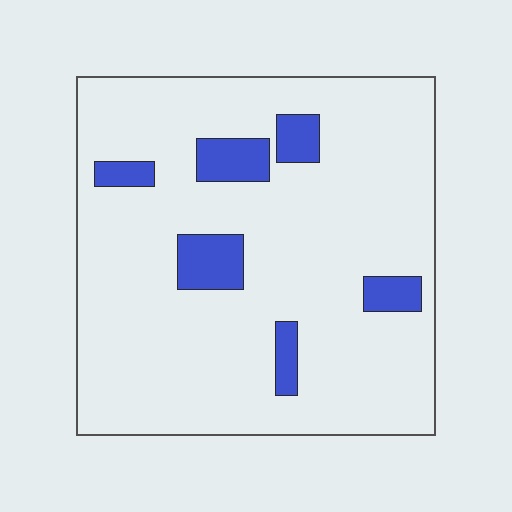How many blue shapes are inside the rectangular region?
6.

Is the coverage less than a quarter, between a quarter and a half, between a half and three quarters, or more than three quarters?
Less than a quarter.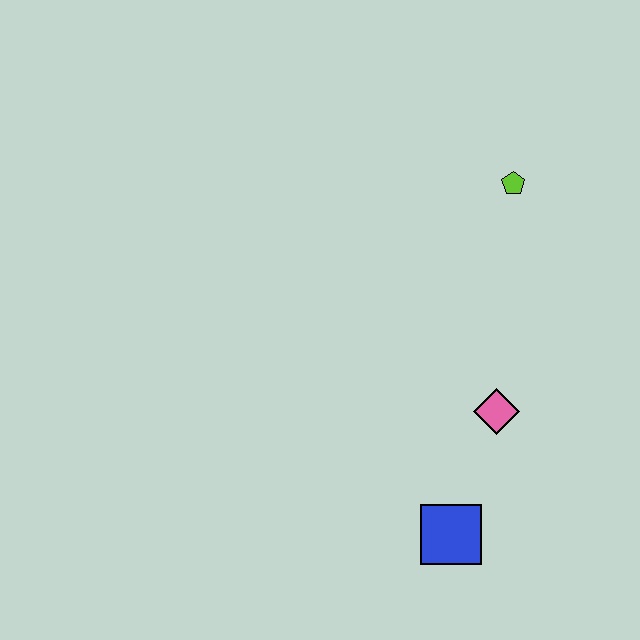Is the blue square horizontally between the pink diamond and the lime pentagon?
No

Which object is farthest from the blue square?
The lime pentagon is farthest from the blue square.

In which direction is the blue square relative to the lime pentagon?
The blue square is below the lime pentagon.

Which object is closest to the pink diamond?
The blue square is closest to the pink diamond.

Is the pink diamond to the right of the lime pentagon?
No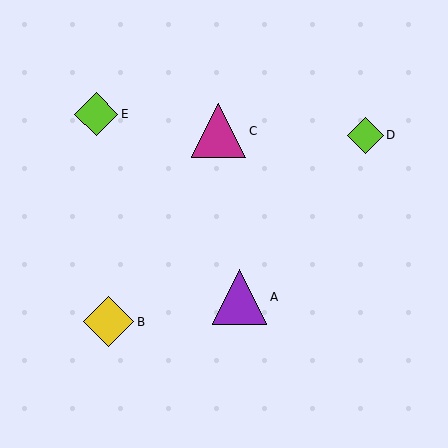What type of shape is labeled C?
Shape C is a magenta triangle.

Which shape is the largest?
The purple triangle (labeled A) is the largest.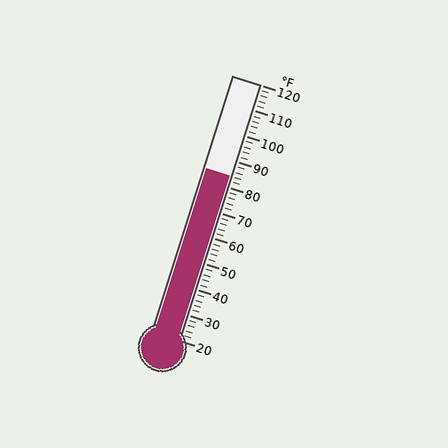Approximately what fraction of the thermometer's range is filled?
The thermometer is filled to approximately 65% of its range.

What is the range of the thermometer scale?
The thermometer scale ranges from 20°F to 120°F.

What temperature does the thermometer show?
The thermometer shows approximately 84°F.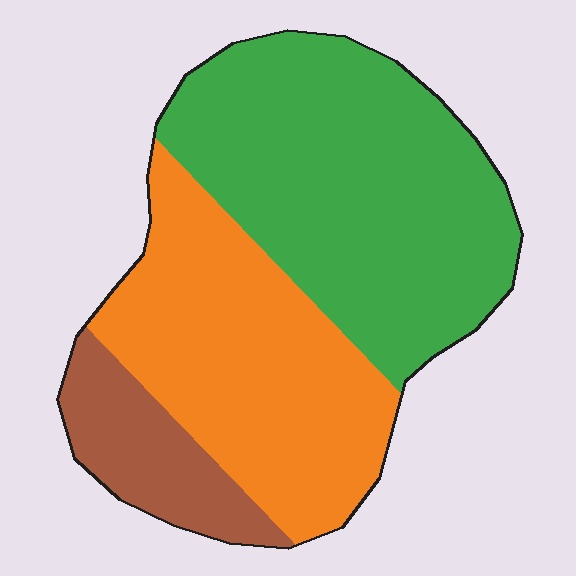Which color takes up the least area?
Brown, at roughly 15%.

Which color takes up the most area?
Green, at roughly 50%.